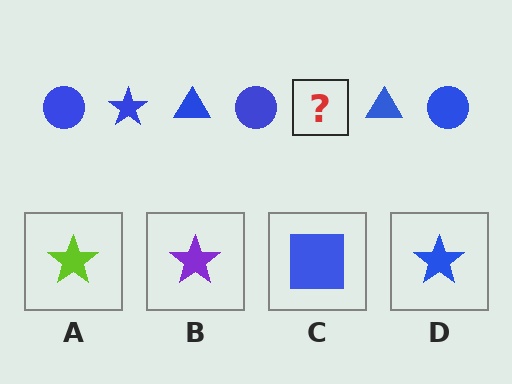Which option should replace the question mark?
Option D.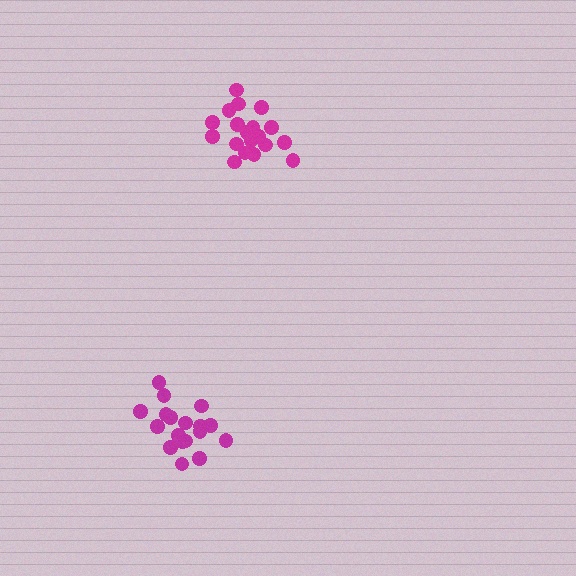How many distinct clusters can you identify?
There are 2 distinct clusters.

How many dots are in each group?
Group 1: 21 dots, Group 2: 18 dots (39 total).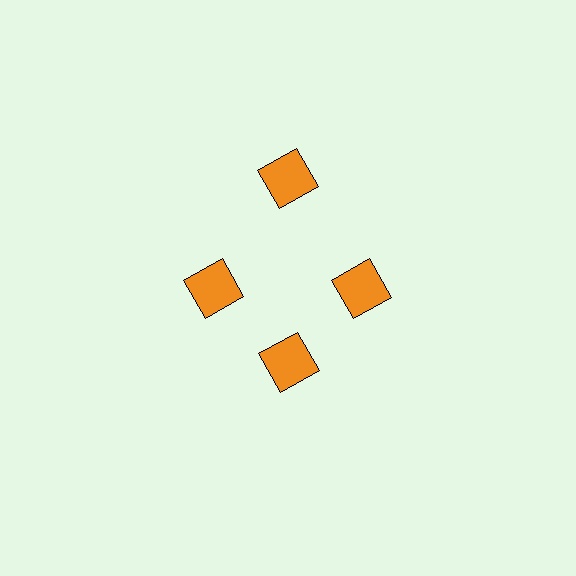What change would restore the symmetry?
The symmetry would be restored by moving it inward, back onto the ring so that all 4 squares sit at equal angles and equal distance from the center.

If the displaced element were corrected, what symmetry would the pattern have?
It would have 4-fold rotational symmetry — the pattern would map onto itself every 90 degrees.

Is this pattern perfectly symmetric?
No. The 4 orange squares are arranged in a ring, but one element near the 12 o'clock position is pushed outward from the center, breaking the 4-fold rotational symmetry.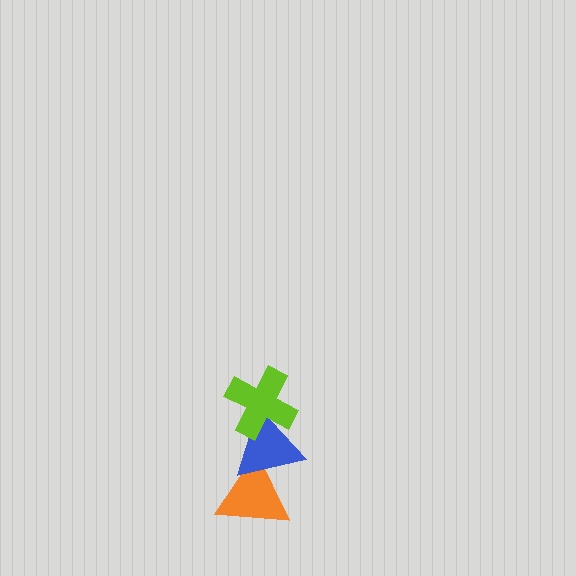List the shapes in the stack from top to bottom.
From top to bottom: the lime cross, the blue triangle, the orange triangle.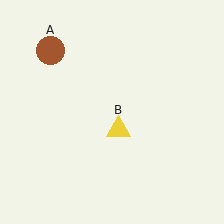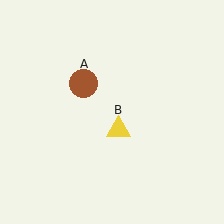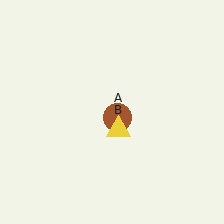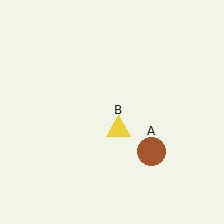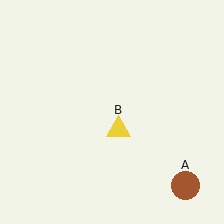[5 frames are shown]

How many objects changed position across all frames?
1 object changed position: brown circle (object A).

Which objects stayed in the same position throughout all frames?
Yellow triangle (object B) remained stationary.